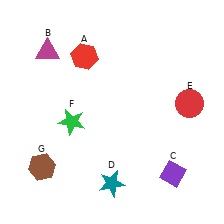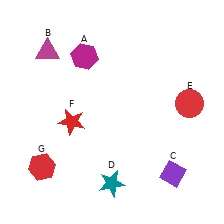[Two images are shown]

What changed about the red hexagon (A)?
In Image 1, A is red. In Image 2, it changed to magenta.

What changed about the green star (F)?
In Image 1, F is green. In Image 2, it changed to red.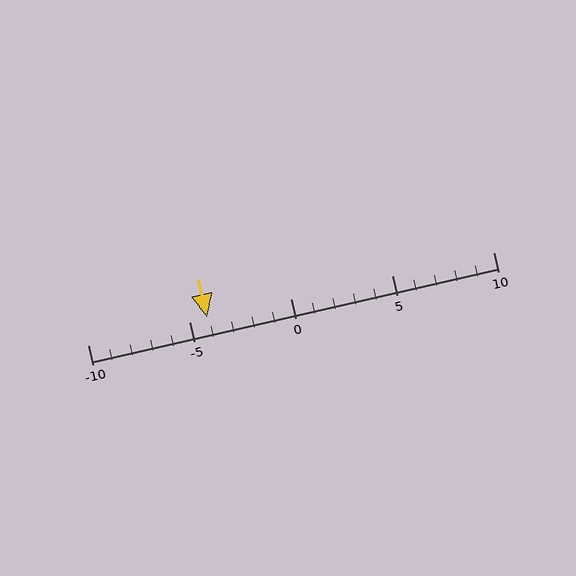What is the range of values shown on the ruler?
The ruler shows values from -10 to 10.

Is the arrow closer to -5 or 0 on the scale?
The arrow is closer to -5.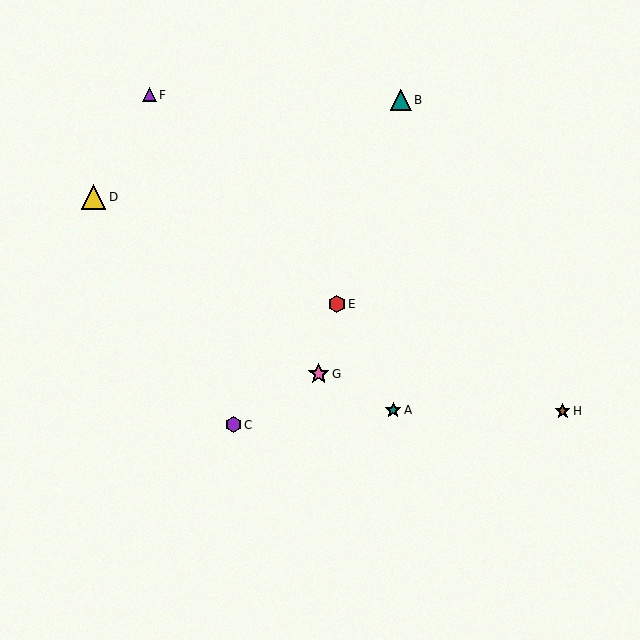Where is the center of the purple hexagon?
The center of the purple hexagon is at (233, 425).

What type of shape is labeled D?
Shape D is a yellow triangle.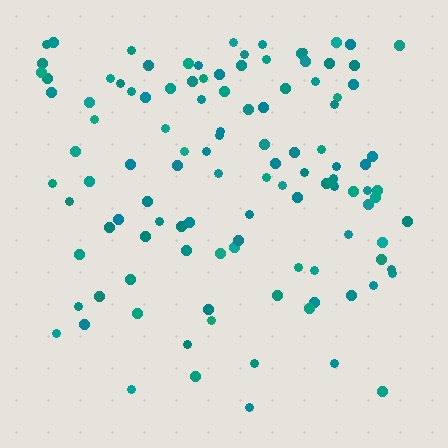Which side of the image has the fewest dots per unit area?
The bottom.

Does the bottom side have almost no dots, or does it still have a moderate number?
Still a moderate number, just noticeably fewer than the top.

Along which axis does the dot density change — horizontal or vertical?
Vertical.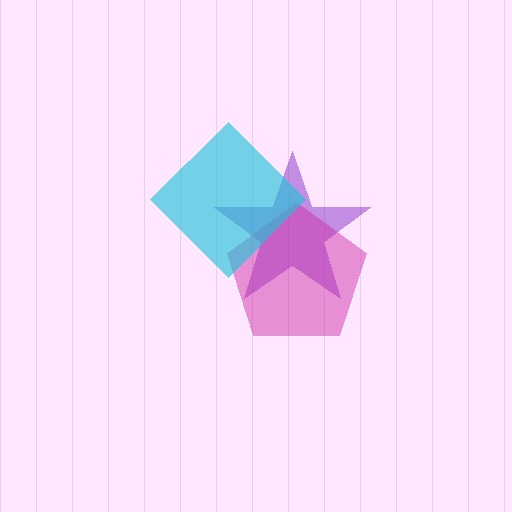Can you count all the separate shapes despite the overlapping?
Yes, there are 3 separate shapes.